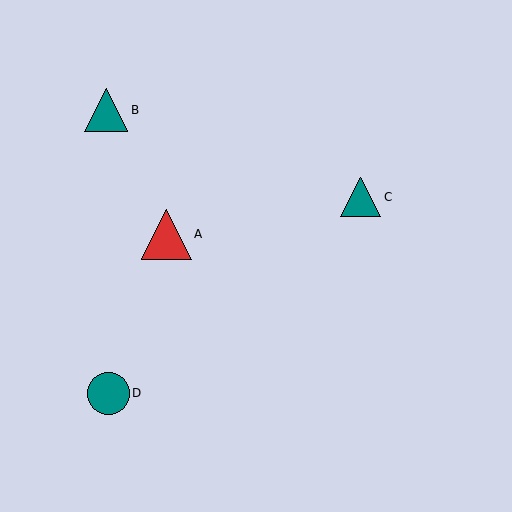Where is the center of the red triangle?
The center of the red triangle is at (166, 234).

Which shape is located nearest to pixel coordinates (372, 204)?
The teal triangle (labeled C) at (361, 197) is nearest to that location.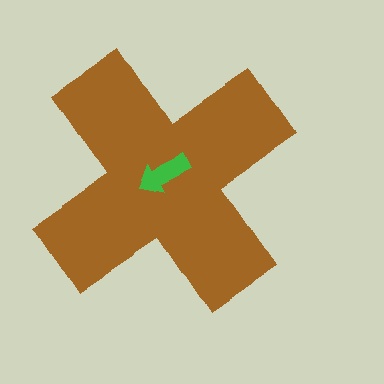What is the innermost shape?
The green arrow.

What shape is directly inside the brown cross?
The green arrow.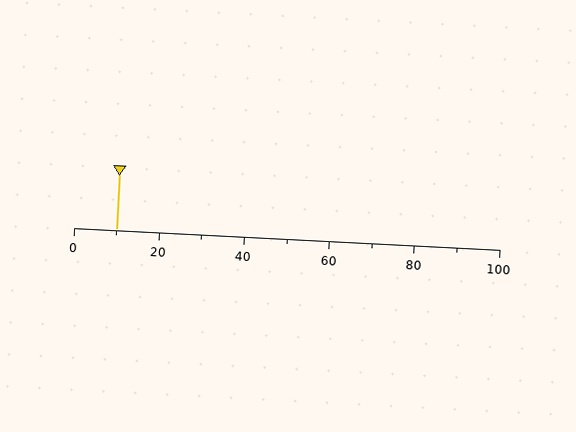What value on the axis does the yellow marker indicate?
The marker indicates approximately 10.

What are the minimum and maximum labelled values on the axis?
The axis runs from 0 to 100.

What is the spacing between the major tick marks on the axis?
The major ticks are spaced 20 apart.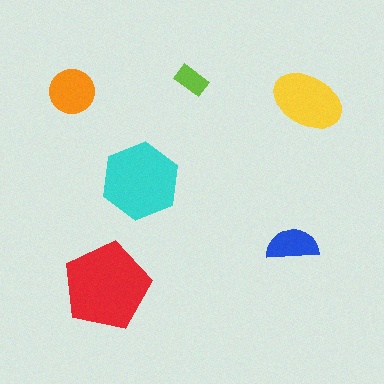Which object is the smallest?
The lime rectangle.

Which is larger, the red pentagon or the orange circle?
The red pentagon.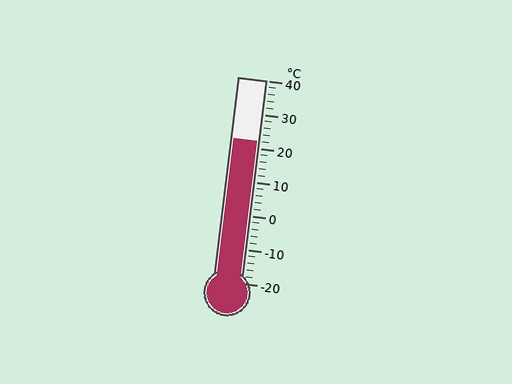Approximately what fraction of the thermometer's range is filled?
The thermometer is filled to approximately 70% of its range.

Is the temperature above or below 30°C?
The temperature is below 30°C.